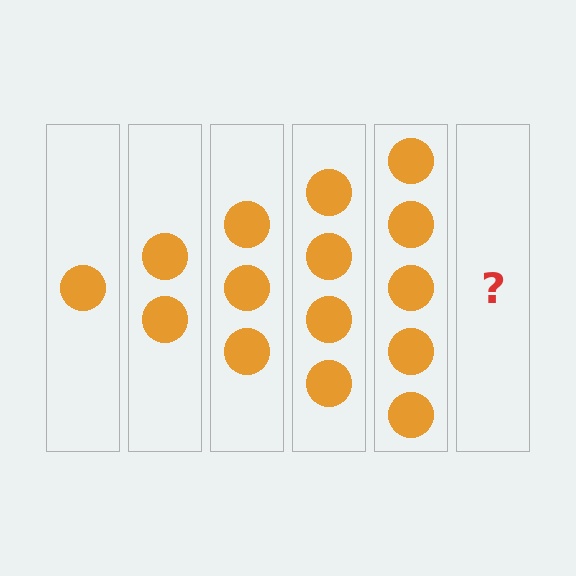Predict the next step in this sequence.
The next step is 6 circles.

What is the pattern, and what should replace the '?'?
The pattern is that each step adds one more circle. The '?' should be 6 circles.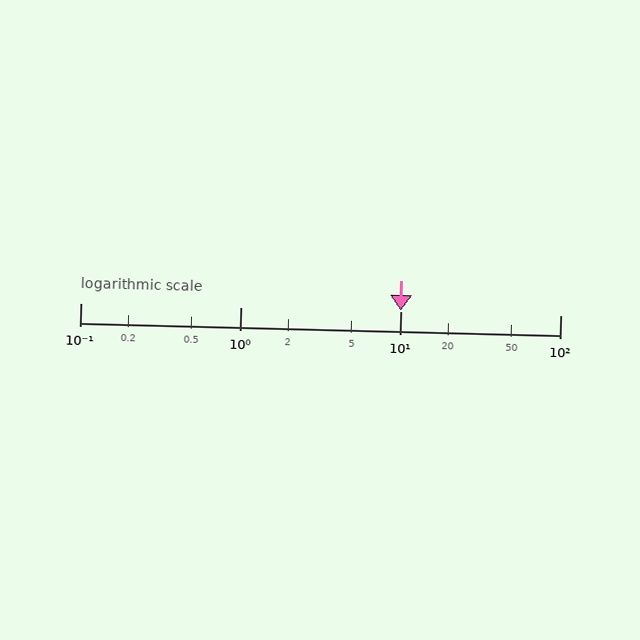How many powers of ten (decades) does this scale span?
The scale spans 3 decades, from 0.1 to 100.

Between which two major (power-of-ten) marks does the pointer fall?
The pointer is between 10 and 100.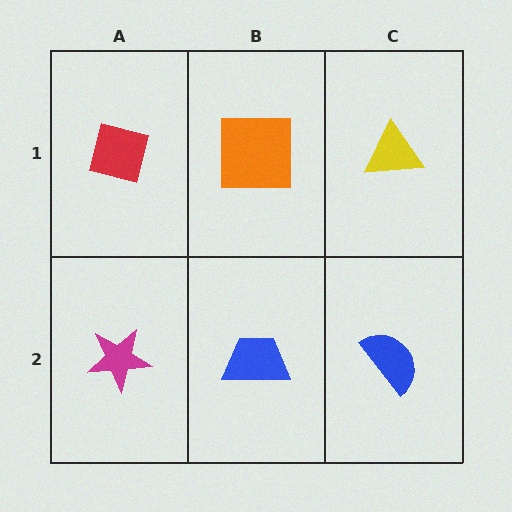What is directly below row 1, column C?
A blue semicircle.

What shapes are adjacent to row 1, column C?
A blue semicircle (row 2, column C), an orange square (row 1, column B).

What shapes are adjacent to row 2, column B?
An orange square (row 1, column B), a magenta star (row 2, column A), a blue semicircle (row 2, column C).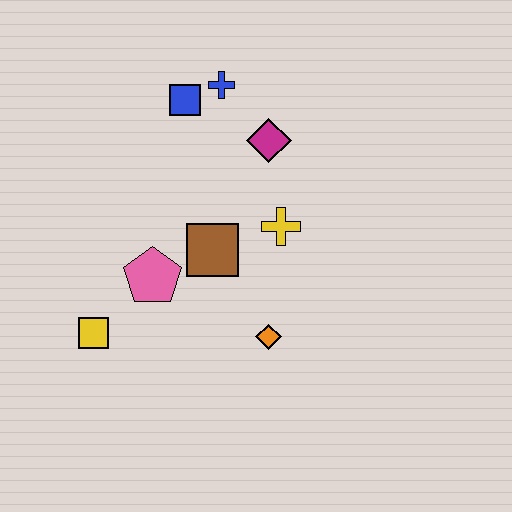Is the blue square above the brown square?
Yes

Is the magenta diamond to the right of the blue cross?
Yes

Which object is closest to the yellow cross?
The brown square is closest to the yellow cross.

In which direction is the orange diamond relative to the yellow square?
The orange diamond is to the right of the yellow square.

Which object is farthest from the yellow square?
The blue cross is farthest from the yellow square.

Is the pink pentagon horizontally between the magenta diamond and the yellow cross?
No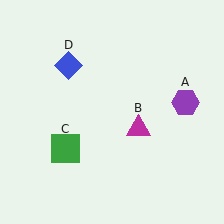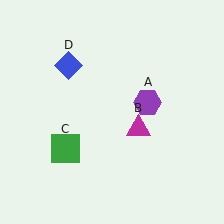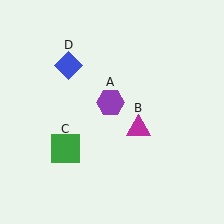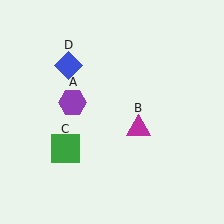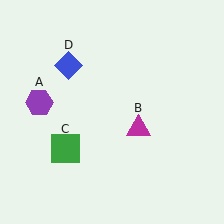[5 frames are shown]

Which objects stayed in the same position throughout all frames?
Magenta triangle (object B) and green square (object C) and blue diamond (object D) remained stationary.